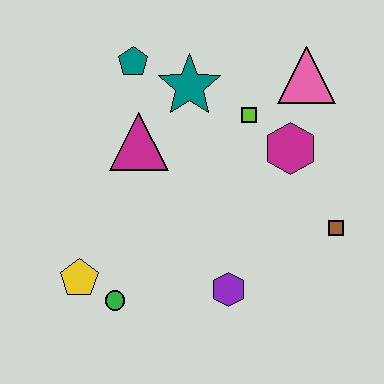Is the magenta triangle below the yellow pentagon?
No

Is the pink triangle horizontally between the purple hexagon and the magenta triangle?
No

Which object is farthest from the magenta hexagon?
The yellow pentagon is farthest from the magenta hexagon.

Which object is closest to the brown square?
The magenta hexagon is closest to the brown square.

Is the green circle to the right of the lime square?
No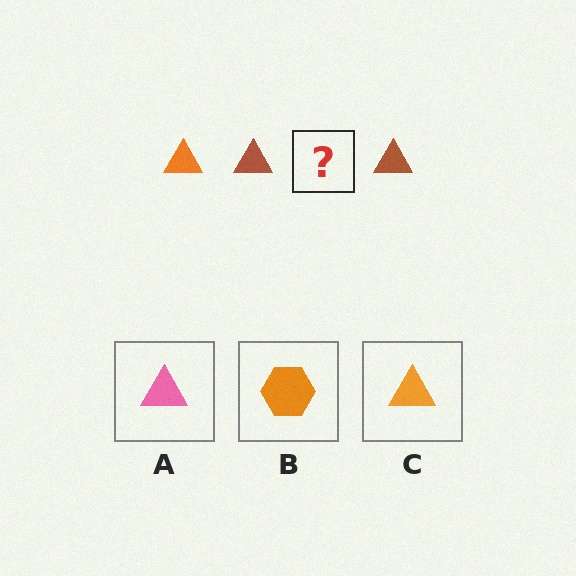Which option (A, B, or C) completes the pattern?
C.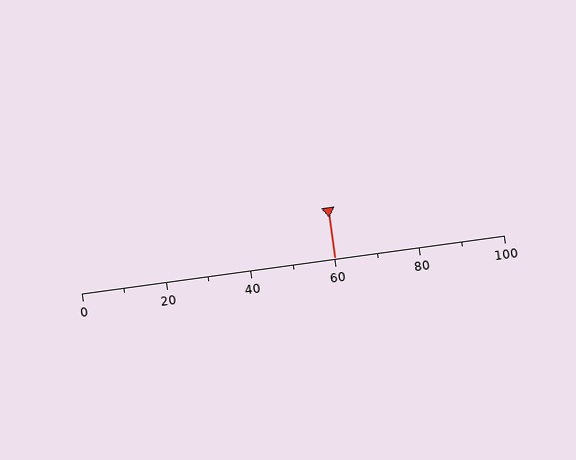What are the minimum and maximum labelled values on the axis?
The axis runs from 0 to 100.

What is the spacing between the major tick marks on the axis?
The major ticks are spaced 20 apart.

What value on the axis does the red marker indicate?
The marker indicates approximately 60.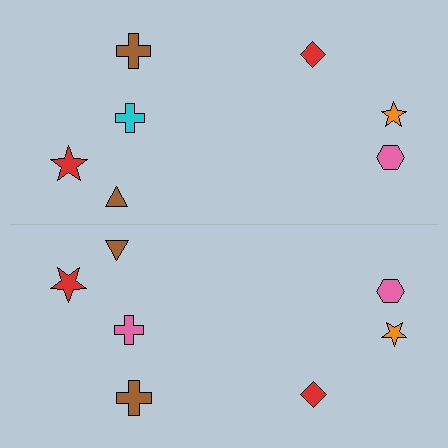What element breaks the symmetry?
The pink cross on the bottom side breaks the symmetry — its mirror counterpart is cyan.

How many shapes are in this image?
There are 14 shapes in this image.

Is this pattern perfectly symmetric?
No, the pattern is not perfectly symmetric. The pink cross on the bottom side breaks the symmetry — its mirror counterpart is cyan.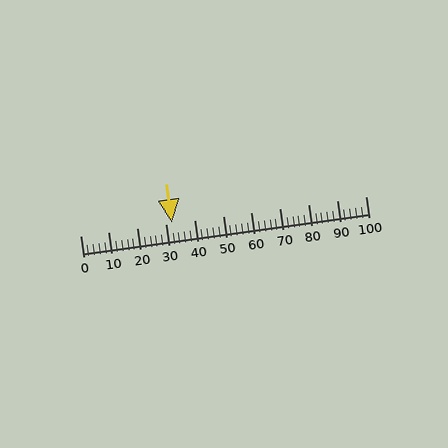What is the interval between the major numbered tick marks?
The major tick marks are spaced 10 units apart.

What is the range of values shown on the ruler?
The ruler shows values from 0 to 100.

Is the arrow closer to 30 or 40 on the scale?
The arrow is closer to 30.